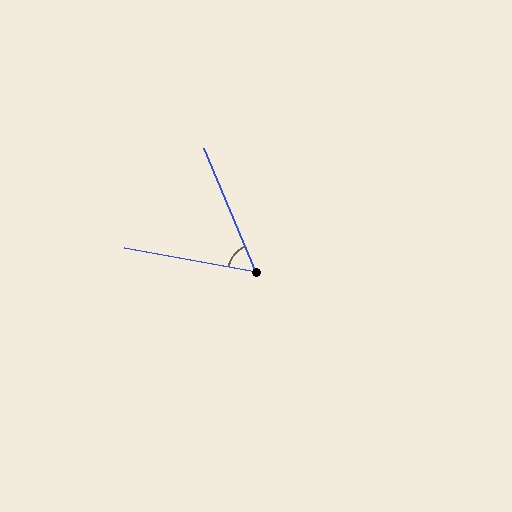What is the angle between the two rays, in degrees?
Approximately 56 degrees.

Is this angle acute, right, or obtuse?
It is acute.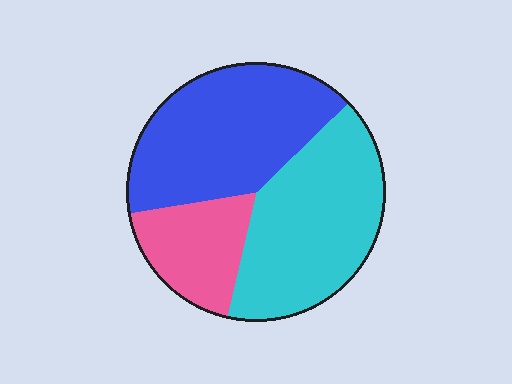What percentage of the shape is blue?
Blue takes up between a quarter and a half of the shape.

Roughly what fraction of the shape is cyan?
Cyan takes up about two fifths (2/5) of the shape.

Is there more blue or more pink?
Blue.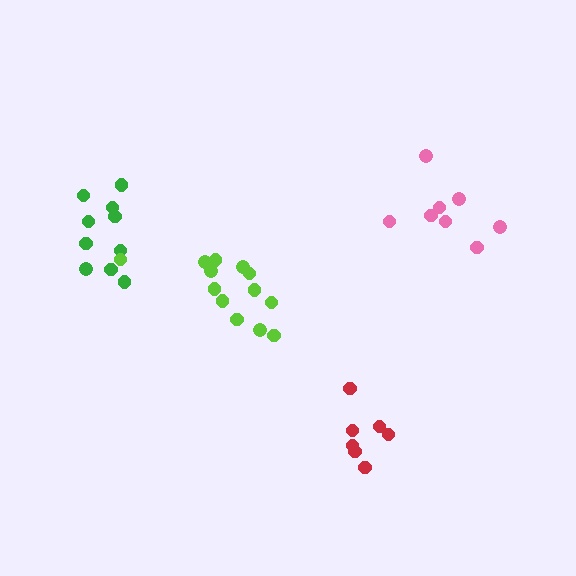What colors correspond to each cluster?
The clusters are colored: green, red, lime, pink.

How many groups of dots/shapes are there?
There are 4 groups.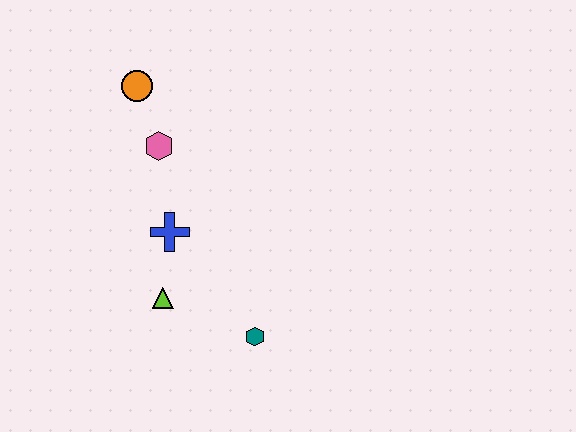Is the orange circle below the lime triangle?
No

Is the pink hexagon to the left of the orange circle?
No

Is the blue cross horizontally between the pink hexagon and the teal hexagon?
Yes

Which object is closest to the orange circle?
The pink hexagon is closest to the orange circle.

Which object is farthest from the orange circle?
The teal hexagon is farthest from the orange circle.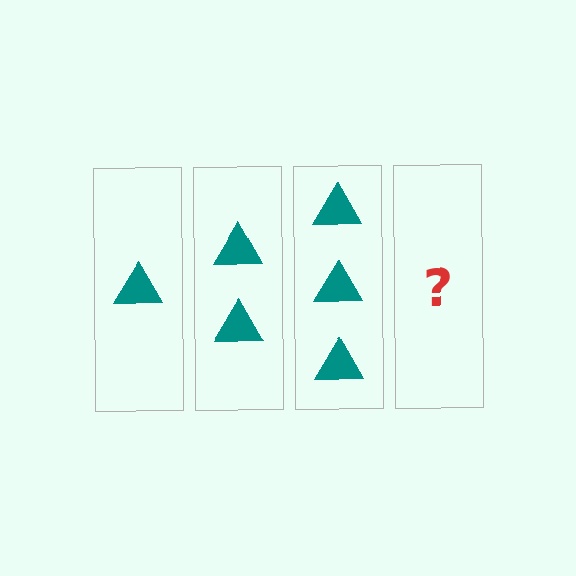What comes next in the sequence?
The next element should be 4 triangles.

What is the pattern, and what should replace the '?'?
The pattern is that each step adds one more triangle. The '?' should be 4 triangles.